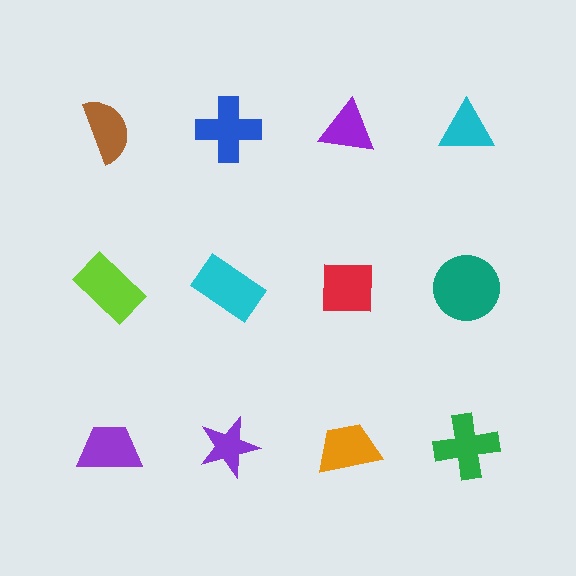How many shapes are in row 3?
4 shapes.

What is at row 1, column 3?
A purple triangle.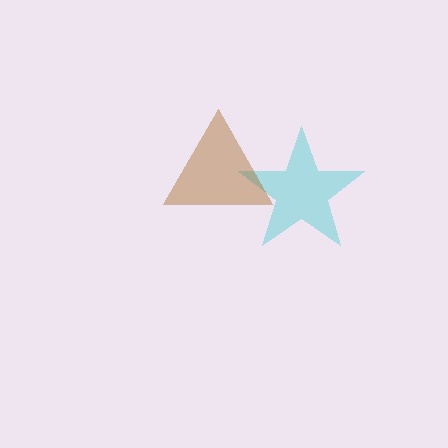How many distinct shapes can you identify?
There are 2 distinct shapes: a cyan star, a brown triangle.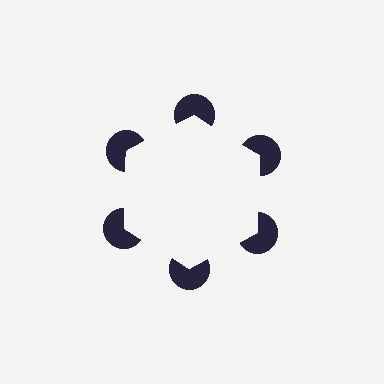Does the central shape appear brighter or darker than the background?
It typically appears slightly brighter than the background, even though no actual brightness change is drawn.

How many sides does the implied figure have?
6 sides.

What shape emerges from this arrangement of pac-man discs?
An illusory hexagon — its edges are inferred from the aligned wedge cuts in the pac-man discs, not physically drawn.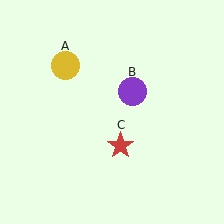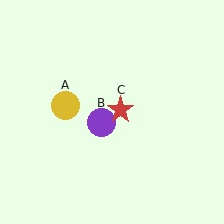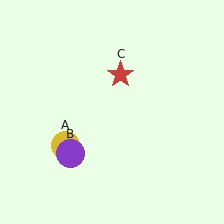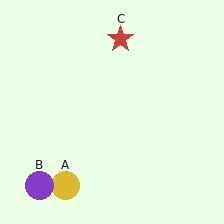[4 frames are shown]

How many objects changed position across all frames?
3 objects changed position: yellow circle (object A), purple circle (object B), red star (object C).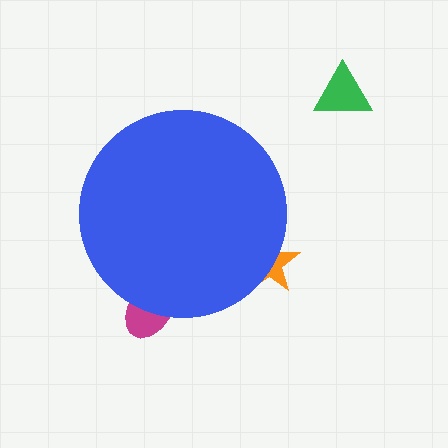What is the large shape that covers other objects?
A blue circle.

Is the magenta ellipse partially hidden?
Yes, the magenta ellipse is partially hidden behind the blue circle.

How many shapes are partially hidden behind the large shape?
2 shapes are partially hidden.